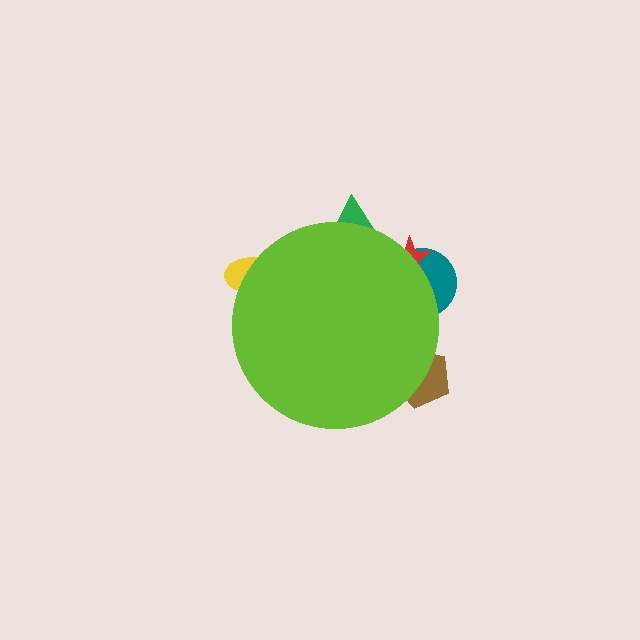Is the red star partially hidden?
Yes, the red star is partially hidden behind the lime circle.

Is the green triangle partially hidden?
Yes, the green triangle is partially hidden behind the lime circle.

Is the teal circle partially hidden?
Yes, the teal circle is partially hidden behind the lime circle.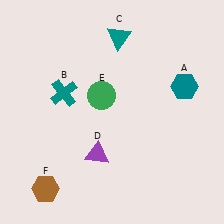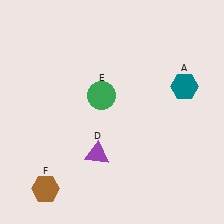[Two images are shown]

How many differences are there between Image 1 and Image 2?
There are 2 differences between the two images.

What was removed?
The teal cross (B), the teal triangle (C) were removed in Image 2.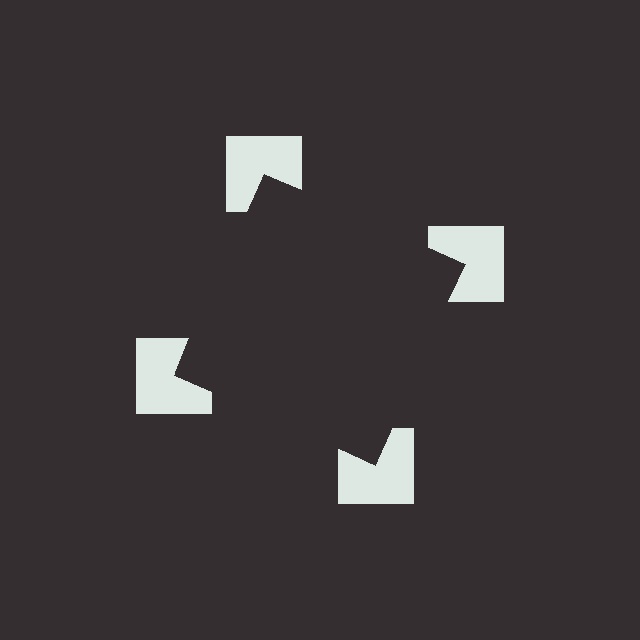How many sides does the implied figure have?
4 sides.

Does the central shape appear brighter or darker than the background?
It typically appears slightly darker than the background, even though no actual brightness change is drawn.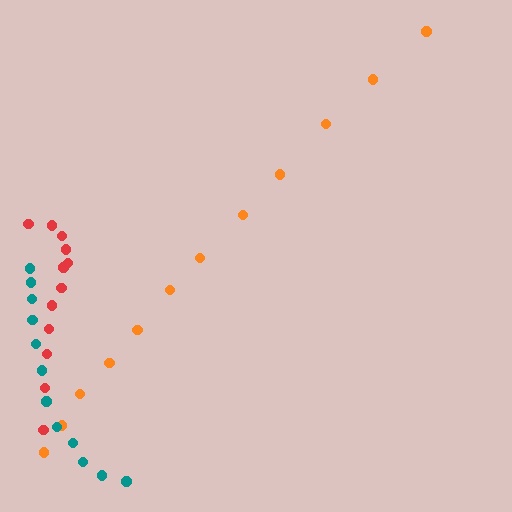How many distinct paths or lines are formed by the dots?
There are 3 distinct paths.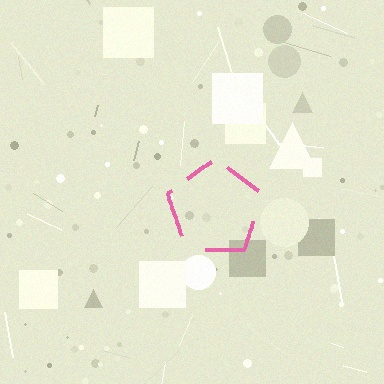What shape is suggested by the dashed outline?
The dashed outline suggests a pentagon.